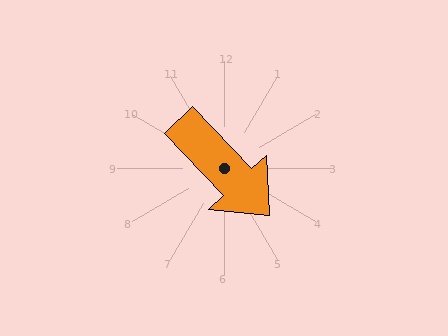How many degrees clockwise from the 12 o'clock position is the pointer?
Approximately 136 degrees.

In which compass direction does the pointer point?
Southeast.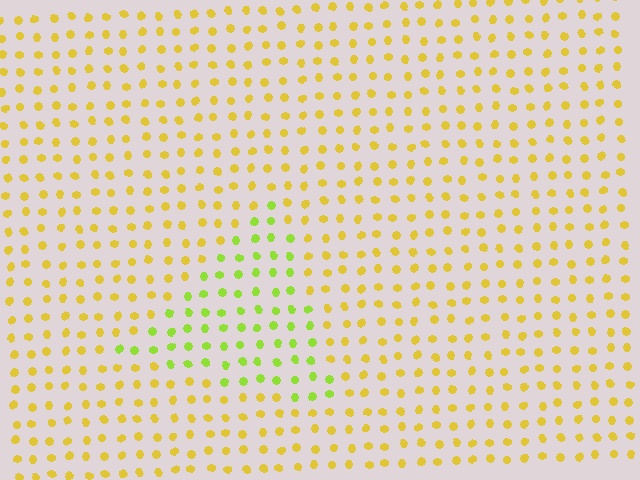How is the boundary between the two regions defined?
The boundary is defined purely by a slight shift in hue (about 38 degrees). Spacing, size, and orientation are identical on both sides.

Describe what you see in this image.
The image is filled with small yellow elements in a uniform arrangement. A triangle-shaped region is visible where the elements are tinted to a slightly different hue, forming a subtle color boundary.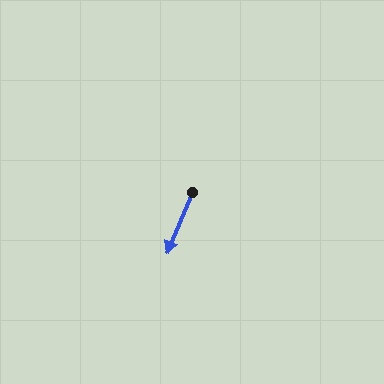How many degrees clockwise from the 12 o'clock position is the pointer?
Approximately 203 degrees.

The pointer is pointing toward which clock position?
Roughly 7 o'clock.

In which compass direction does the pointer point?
Southwest.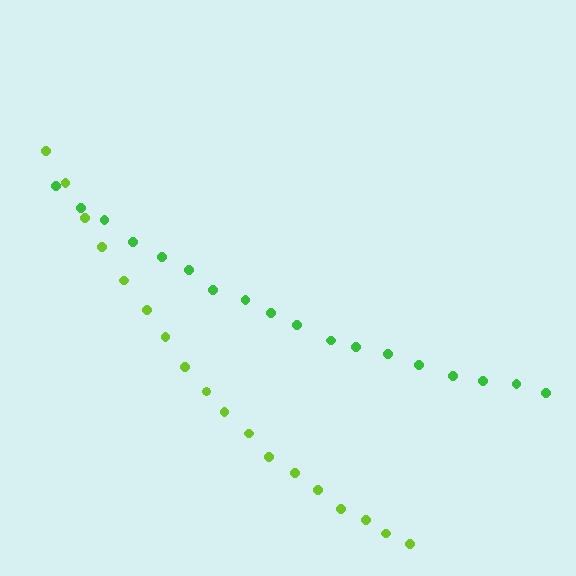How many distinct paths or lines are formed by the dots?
There are 2 distinct paths.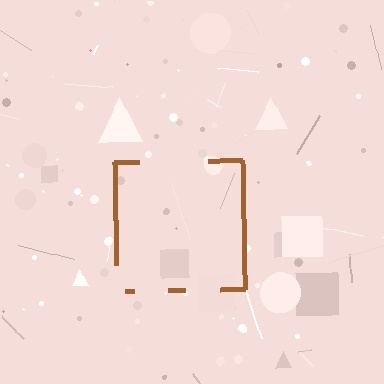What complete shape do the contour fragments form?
The contour fragments form a square.